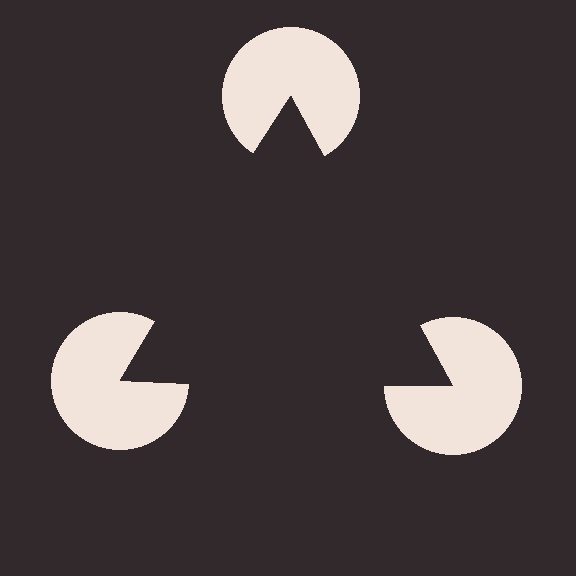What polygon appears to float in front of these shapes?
An illusory triangle — its edges are inferred from the aligned wedge cuts in the pac-man discs, not physically drawn.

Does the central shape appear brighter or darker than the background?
It typically appears slightly darker than the background, even though no actual brightness change is drawn.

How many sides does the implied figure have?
3 sides.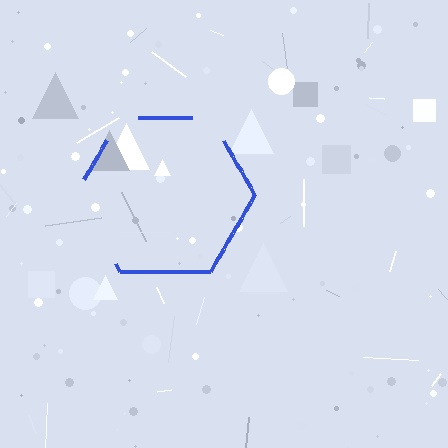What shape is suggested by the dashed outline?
The dashed outline suggests a hexagon.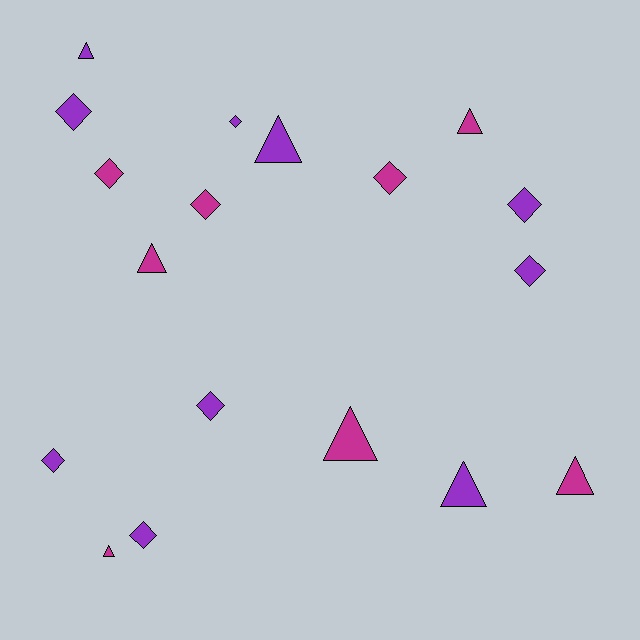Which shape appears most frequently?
Diamond, with 10 objects.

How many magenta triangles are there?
There are 5 magenta triangles.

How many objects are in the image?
There are 18 objects.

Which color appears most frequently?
Purple, with 10 objects.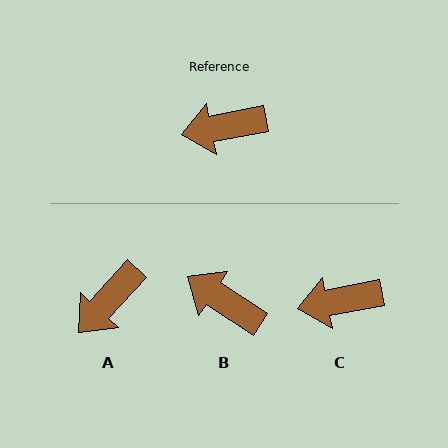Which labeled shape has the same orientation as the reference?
C.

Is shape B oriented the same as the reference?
No, it is off by about 44 degrees.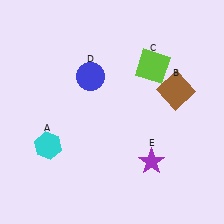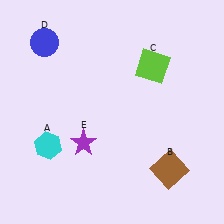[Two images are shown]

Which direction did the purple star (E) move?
The purple star (E) moved left.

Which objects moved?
The objects that moved are: the brown square (B), the blue circle (D), the purple star (E).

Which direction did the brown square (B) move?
The brown square (B) moved down.